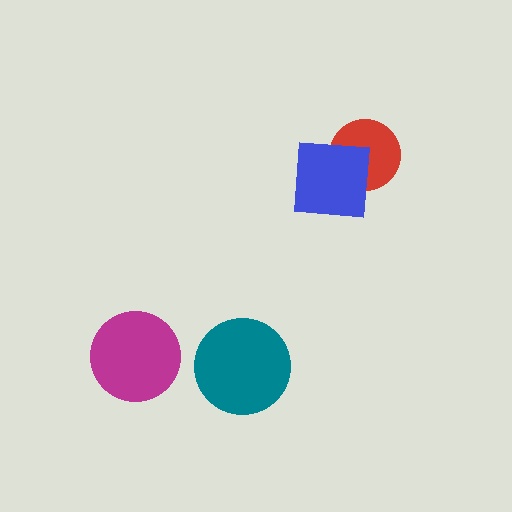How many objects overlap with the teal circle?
0 objects overlap with the teal circle.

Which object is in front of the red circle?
The blue square is in front of the red circle.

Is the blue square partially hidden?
No, no other shape covers it.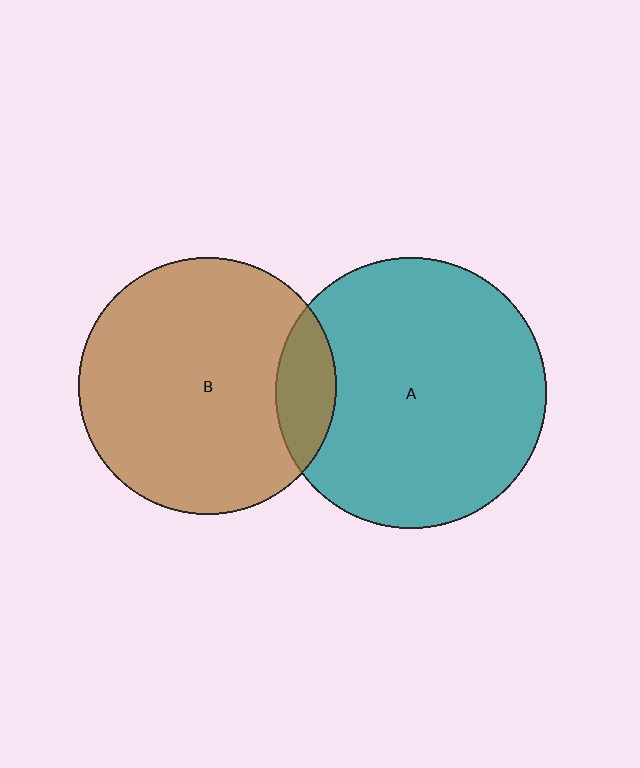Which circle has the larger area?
Circle A (teal).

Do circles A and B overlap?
Yes.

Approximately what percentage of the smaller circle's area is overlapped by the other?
Approximately 15%.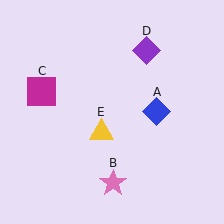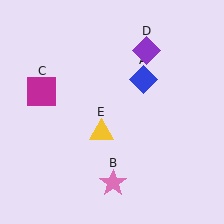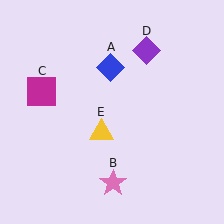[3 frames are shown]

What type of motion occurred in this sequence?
The blue diamond (object A) rotated counterclockwise around the center of the scene.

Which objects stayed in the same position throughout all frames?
Pink star (object B) and magenta square (object C) and purple diamond (object D) and yellow triangle (object E) remained stationary.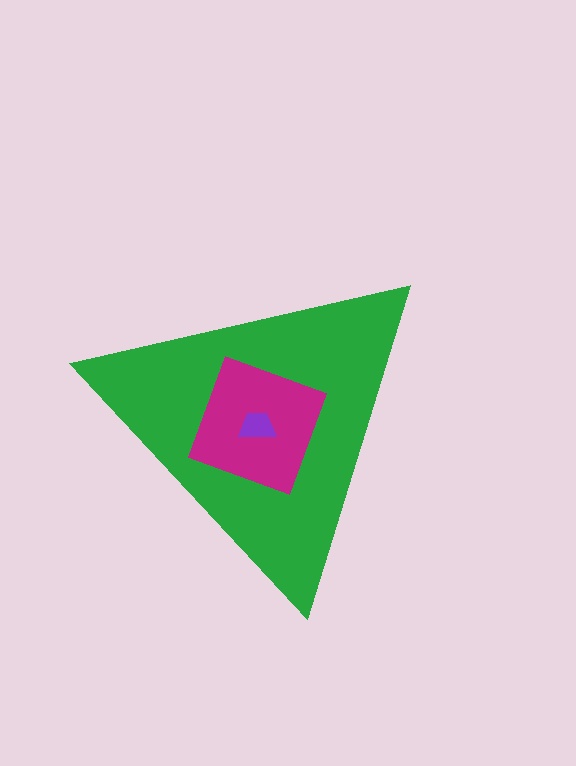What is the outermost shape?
The green triangle.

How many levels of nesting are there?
3.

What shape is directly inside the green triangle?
The magenta diamond.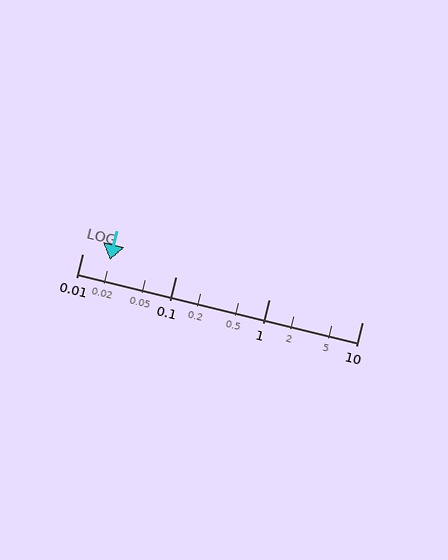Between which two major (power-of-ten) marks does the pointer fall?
The pointer is between 0.01 and 0.1.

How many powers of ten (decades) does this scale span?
The scale spans 3 decades, from 0.01 to 10.